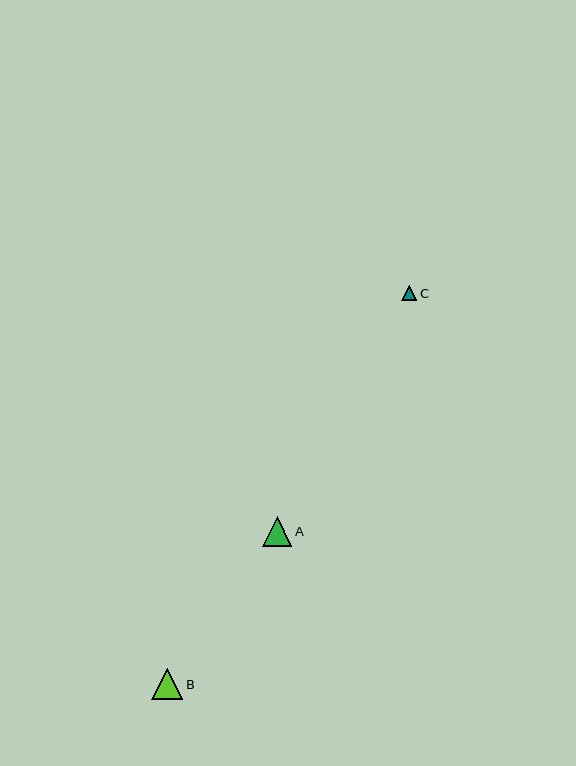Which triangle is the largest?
Triangle B is the largest with a size of approximately 31 pixels.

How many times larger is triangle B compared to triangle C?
Triangle B is approximately 1.9 times the size of triangle C.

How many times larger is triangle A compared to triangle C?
Triangle A is approximately 1.9 times the size of triangle C.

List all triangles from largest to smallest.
From largest to smallest: B, A, C.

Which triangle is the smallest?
Triangle C is the smallest with a size of approximately 16 pixels.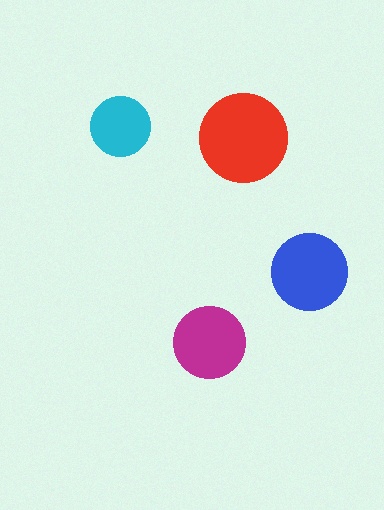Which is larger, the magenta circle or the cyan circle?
The magenta one.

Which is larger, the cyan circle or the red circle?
The red one.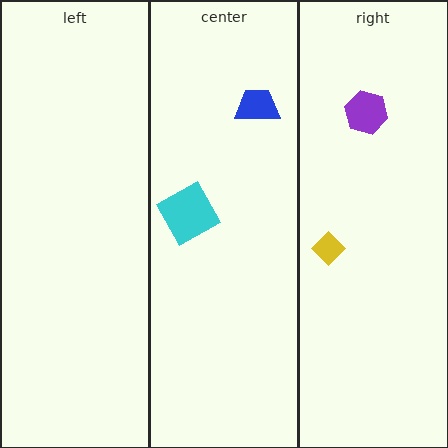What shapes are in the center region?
The blue trapezoid, the cyan square.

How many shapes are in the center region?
2.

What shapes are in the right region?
The purple hexagon, the yellow diamond.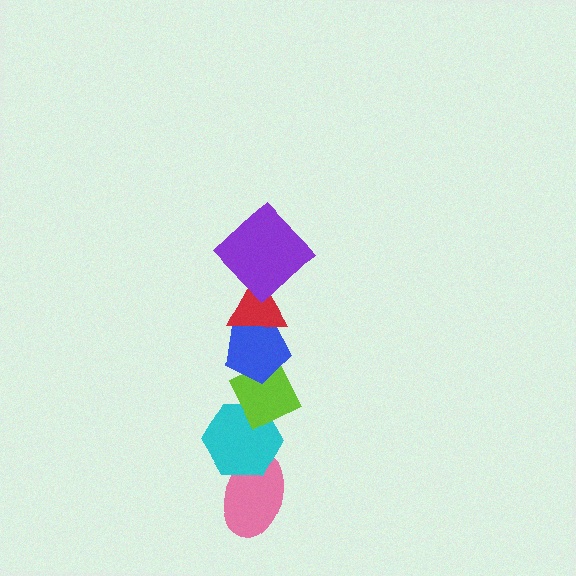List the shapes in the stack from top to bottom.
From top to bottom: the purple diamond, the red triangle, the blue pentagon, the lime diamond, the cyan hexagon, the pink ellipse.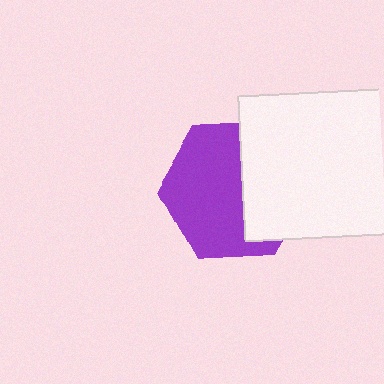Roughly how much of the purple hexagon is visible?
About half of it is visible (roughly 60%).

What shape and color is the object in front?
The object in front is a white square.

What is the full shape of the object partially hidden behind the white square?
The partially hidden object is a purple hexagon.